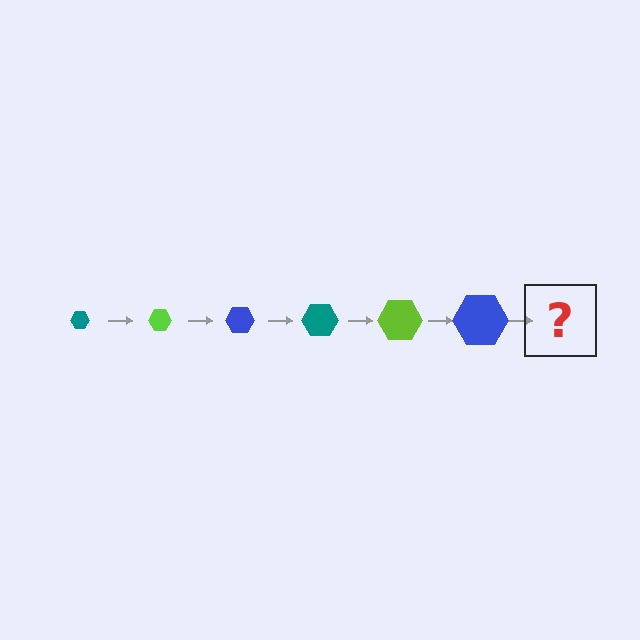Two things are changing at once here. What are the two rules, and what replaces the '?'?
The two rules are that the hexagon grows larger each step and the color cycles through teal, lime, and blue. The '?' should be a teal hexagon, larger than the previous one.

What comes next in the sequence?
The next element should be a teal hexagon, larger than the previous one.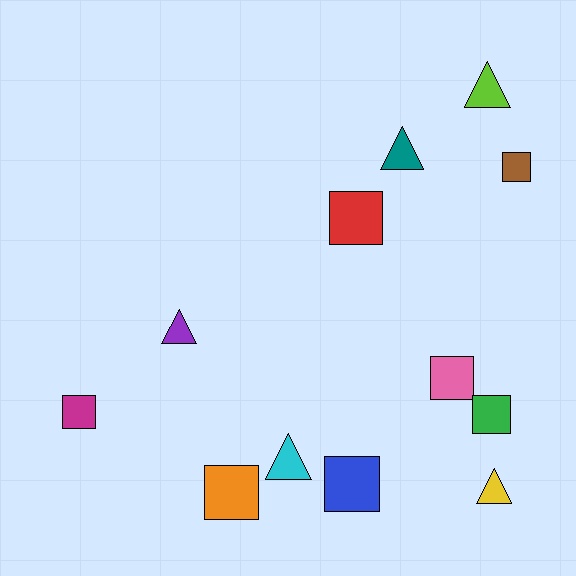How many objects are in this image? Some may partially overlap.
There are 12 objects.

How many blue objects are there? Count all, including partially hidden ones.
There is 1 blue object.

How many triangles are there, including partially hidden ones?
There are 5 triangles.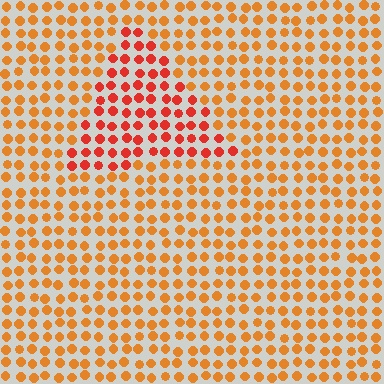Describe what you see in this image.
The image is filled with small orange elements in a uniform arrangement. A triangle-shaped region is visible where the elements are tinted to a slightly different hue, forming a subtle color boundary.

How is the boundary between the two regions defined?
The boundary is defined purely by a slight shift in hue (about 27 degrees). Spacing, size, and orientation are identical on both sides.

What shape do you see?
I see a triangle.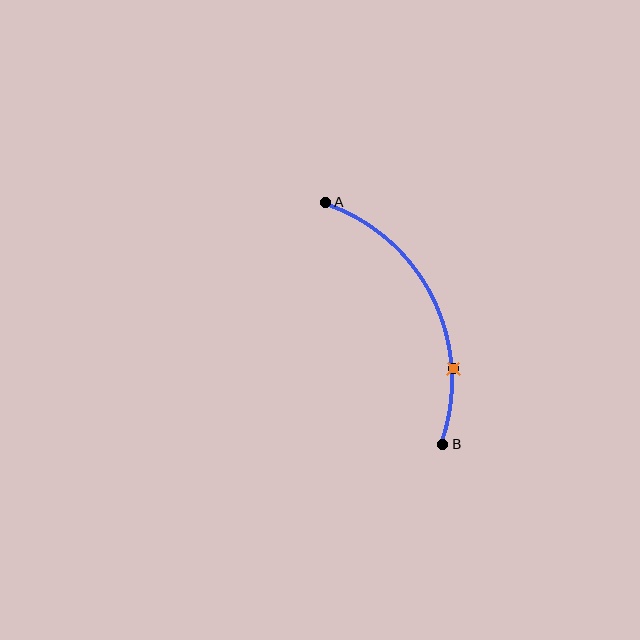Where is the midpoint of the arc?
The arc midpoint is the point on the curve farthest from the straight line joining A and B. It sits to the right of that line.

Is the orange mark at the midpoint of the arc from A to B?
No. The orange mark lies on the arc but is closer to endpoint B. The arc midpoint would be at the point on the curve equidistant along the arc from both A and B.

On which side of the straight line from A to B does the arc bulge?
The arc bulges to the right of the straight line connecting A and B.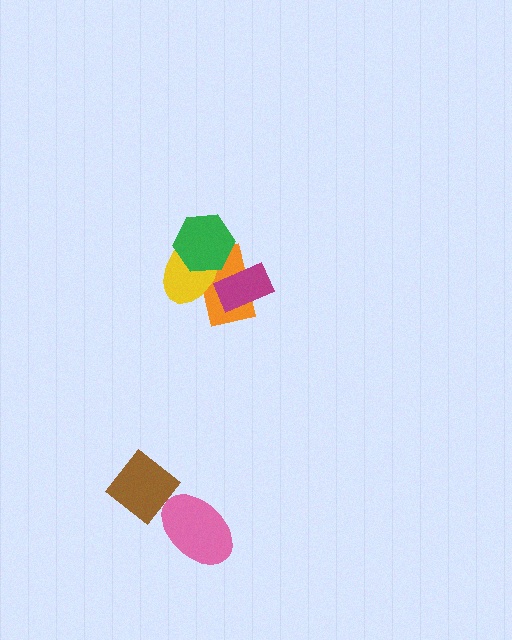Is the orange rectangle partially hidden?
Yes, it is partially covered by another shape.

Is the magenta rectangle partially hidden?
Yes, it is partially covered by another shape.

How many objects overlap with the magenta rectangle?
2 objects overlap with the magenta rectangle.